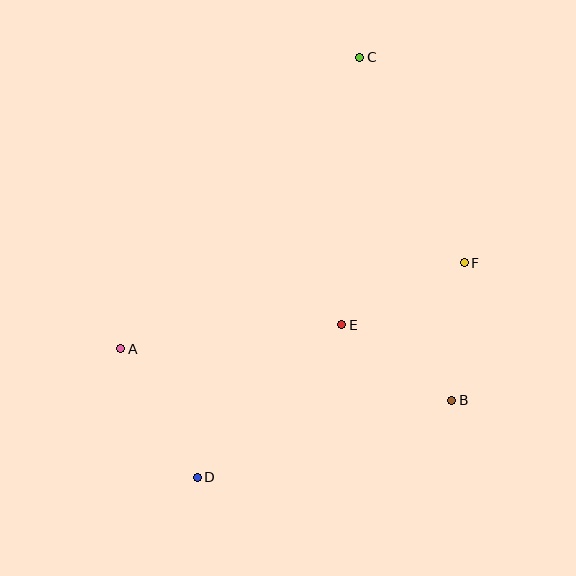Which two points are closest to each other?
Points B and E are closest to each other.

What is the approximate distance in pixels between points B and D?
The distance between B and D is approximately 266 pixels.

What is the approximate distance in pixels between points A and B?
The distance between A and B is approximately 335 pixels.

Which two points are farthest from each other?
Points C and D are farthest from each other.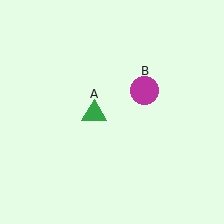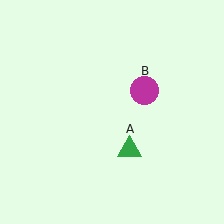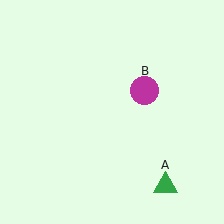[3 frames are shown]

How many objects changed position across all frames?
1 object changed position: green triangle (object A).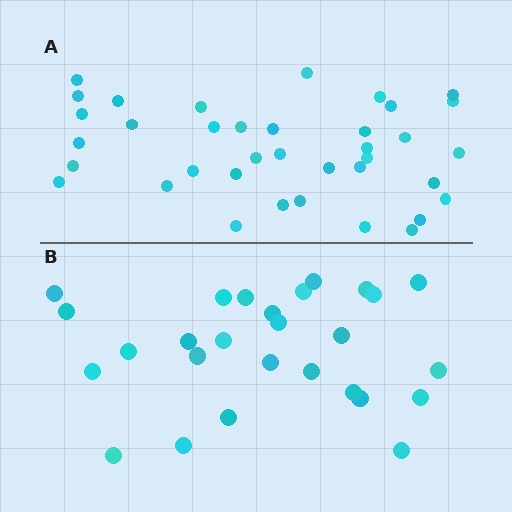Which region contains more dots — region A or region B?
Region A (the top region) has more dots.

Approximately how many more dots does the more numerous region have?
Region A has roughly 10 or so more dots than region B.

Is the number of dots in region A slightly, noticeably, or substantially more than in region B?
Region A has noticeably more, but not dramatically so. The ratio is roughly 1.4 to 1.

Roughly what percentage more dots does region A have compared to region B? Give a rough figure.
About 35% more.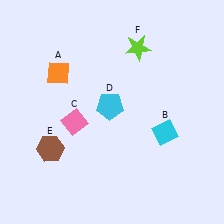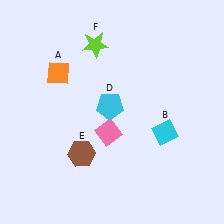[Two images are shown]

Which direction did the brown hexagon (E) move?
The brown hexagon (E) moved right.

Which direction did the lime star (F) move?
The lime star (F) moved left.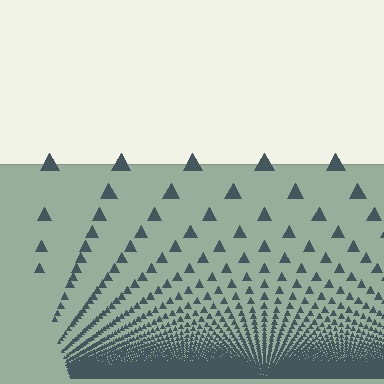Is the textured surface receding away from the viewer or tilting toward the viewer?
The surface appears to tilt toward the viewer. Texture elements get larger and sparser toward the top.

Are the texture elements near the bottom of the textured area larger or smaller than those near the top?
Smaller. The gradient is inverted — elements near the bottom are smaller and denser.